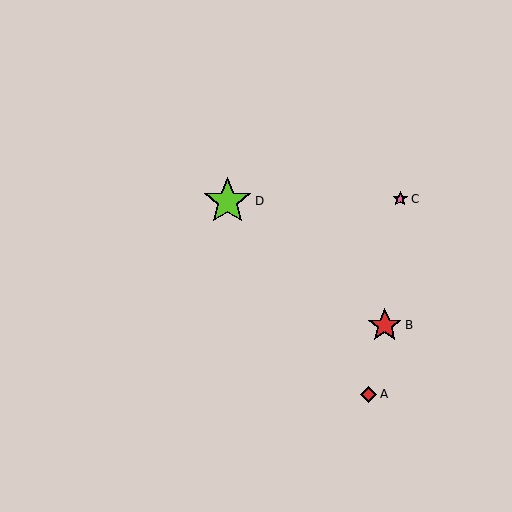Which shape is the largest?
The lime star (labeled D) is the largest.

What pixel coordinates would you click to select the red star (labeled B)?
Click at (385, 325) to select the red star B.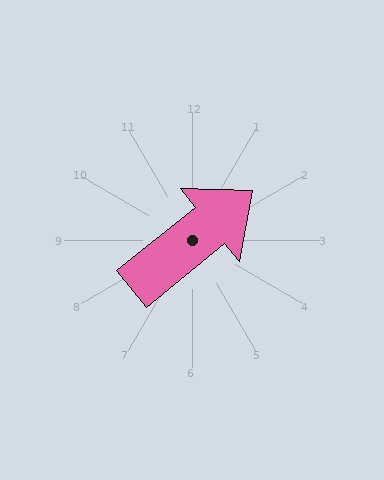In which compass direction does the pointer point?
Northeast.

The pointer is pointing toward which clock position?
Roughly 2 o'clock.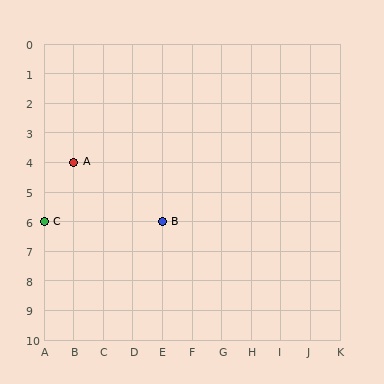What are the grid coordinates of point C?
Point C is at grid coordinates (A, 6).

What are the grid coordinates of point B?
Point B is at grid coordinates (E, 6).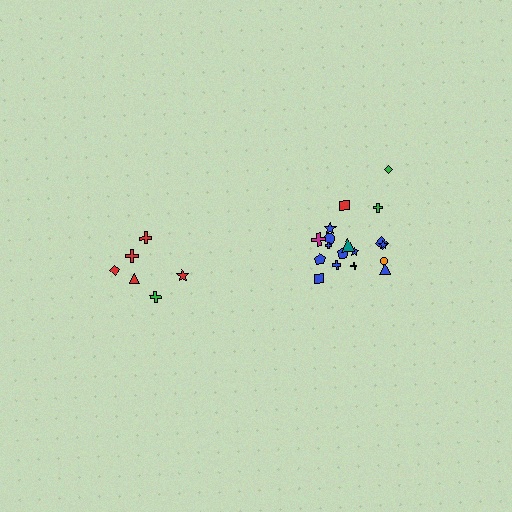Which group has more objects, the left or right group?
The right group.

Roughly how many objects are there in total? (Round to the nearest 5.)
Roughly 25 objects in total.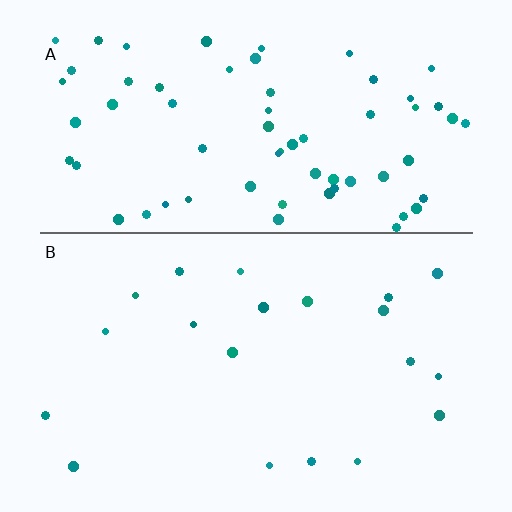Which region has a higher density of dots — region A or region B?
A (the top).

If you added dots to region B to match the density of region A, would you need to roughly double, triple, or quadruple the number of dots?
Approximately triple.